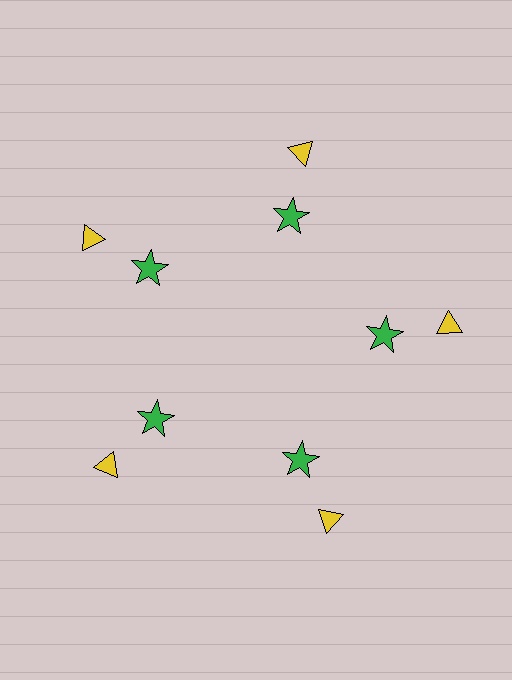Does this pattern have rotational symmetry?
Yes, this pattern has 5-fold rotational symmetry. It looks the same after rotating 72 degrees around the center.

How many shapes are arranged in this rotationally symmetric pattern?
There are 10 shapes, arranged in 5 groups of 2.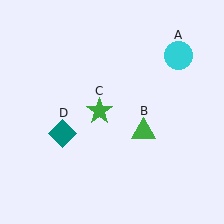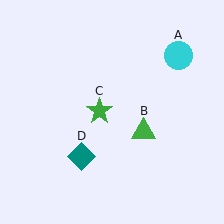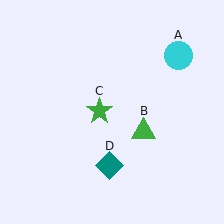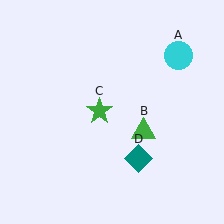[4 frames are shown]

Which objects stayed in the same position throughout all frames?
Cyan circle (object A) and green triangle (object B) and green star (object C) remained stationary.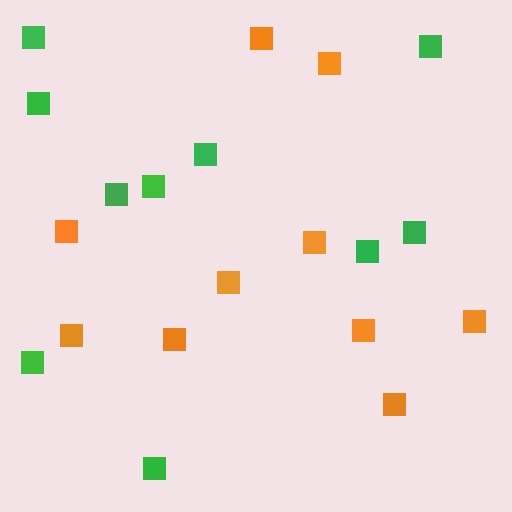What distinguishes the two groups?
There are 2 groups: one group of orange squares (10) and one group of green squares (10).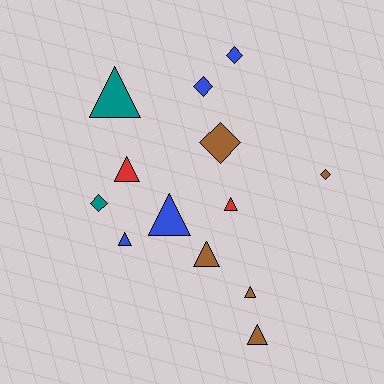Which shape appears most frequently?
Triangle, with 8 objects.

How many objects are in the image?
There are 13 objects.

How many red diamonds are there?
There are no red diamonds.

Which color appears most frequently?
Brown, with 5 objects.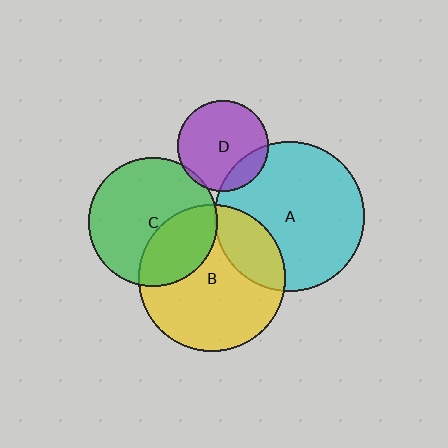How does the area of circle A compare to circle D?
Approximately 2.7 times.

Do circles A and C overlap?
Yes.